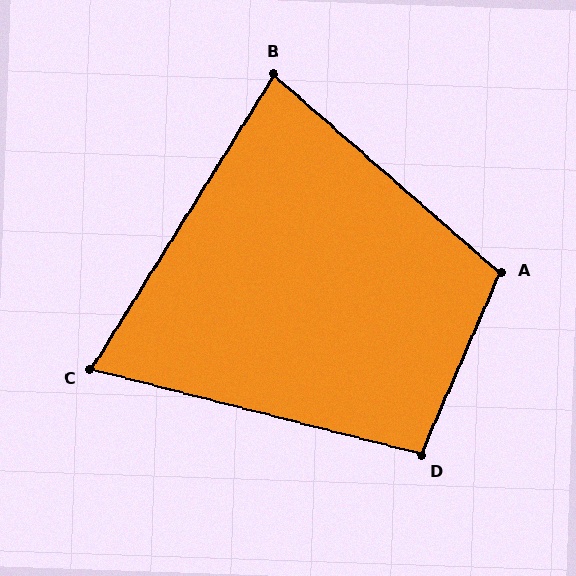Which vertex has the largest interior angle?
A, at approximately 107 degrees.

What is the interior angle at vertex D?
Approximately 99 degrees (obtuse).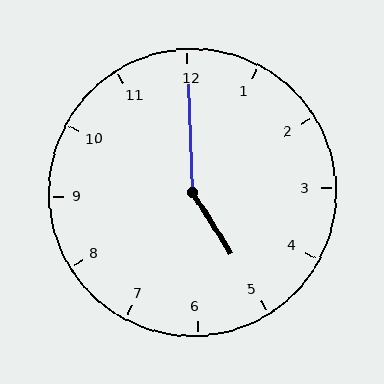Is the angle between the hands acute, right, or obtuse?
It is obtuse.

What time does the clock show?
5:00.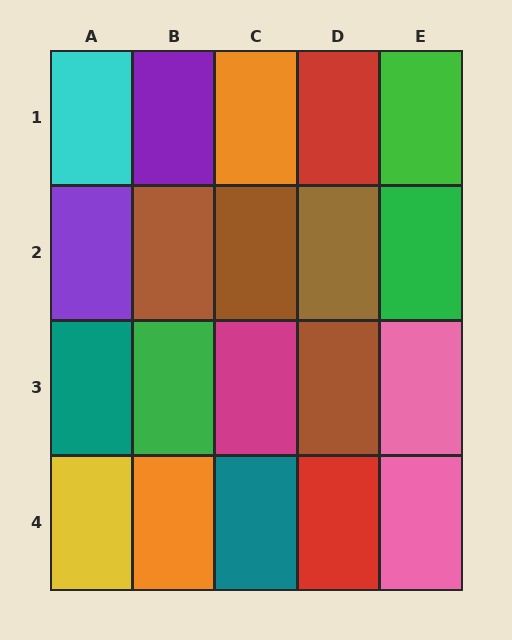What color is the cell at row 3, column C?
Magenta.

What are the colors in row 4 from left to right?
Yellow, orange, teal, red, pink.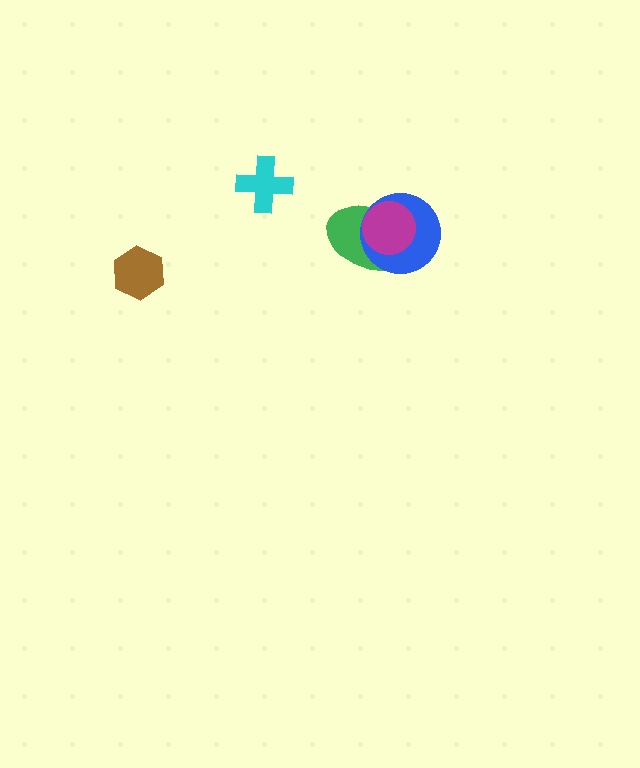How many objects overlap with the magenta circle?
2 objects overlap with the magenta circle.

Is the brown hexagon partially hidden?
No, no other shape covers it.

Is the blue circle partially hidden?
Yes, it is partially covered by another shape.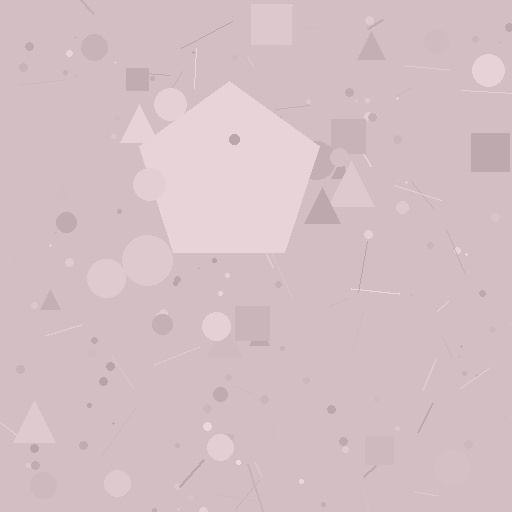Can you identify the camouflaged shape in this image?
The camouflaged shape is a pentagon.